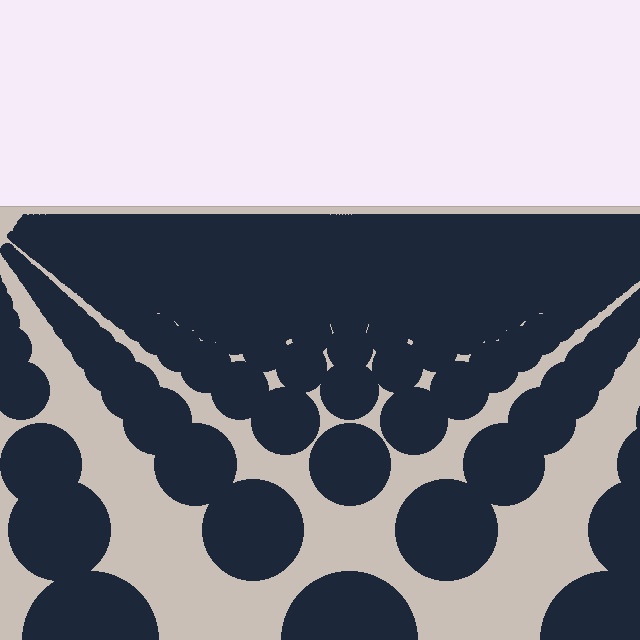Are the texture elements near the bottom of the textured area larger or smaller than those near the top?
Larger. Near the bottom, elements are closer to the viewer and appear at a bigger on-screen size.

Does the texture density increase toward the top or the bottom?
Density increases toward the top.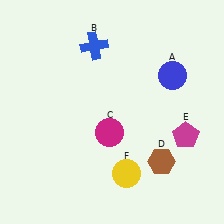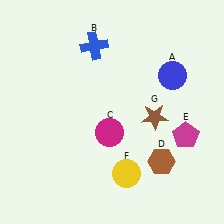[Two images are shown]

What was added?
A brown star (G) was added in Image 2.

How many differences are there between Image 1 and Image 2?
There is 1 difference between the two images.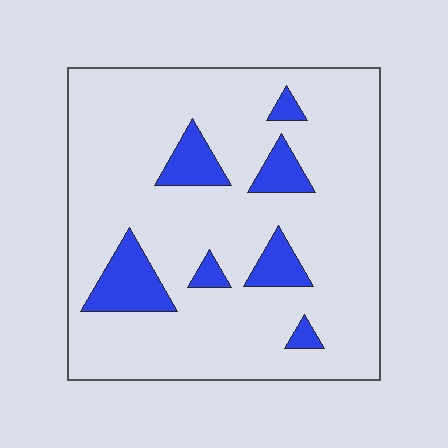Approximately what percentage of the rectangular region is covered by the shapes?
Approximately 15%.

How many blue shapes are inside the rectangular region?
7.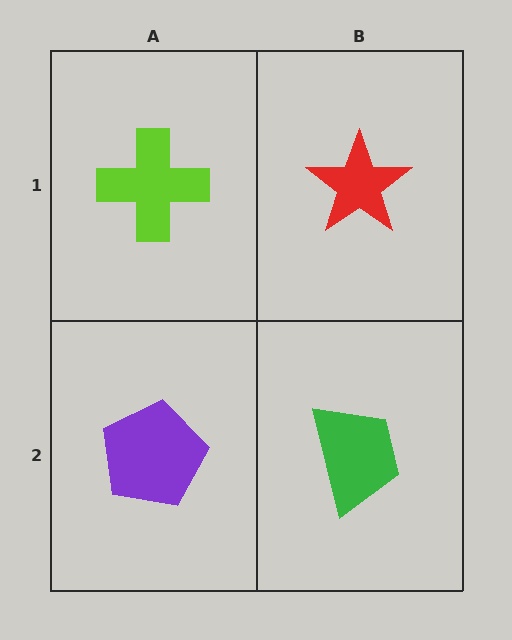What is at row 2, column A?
A purple pentagon.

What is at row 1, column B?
A red star.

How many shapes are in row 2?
2 shapes.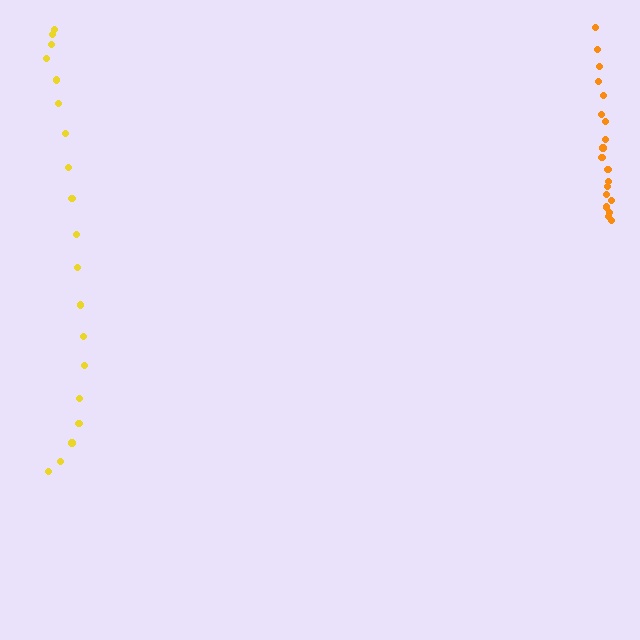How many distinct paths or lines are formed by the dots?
There are 2 distinct paths.